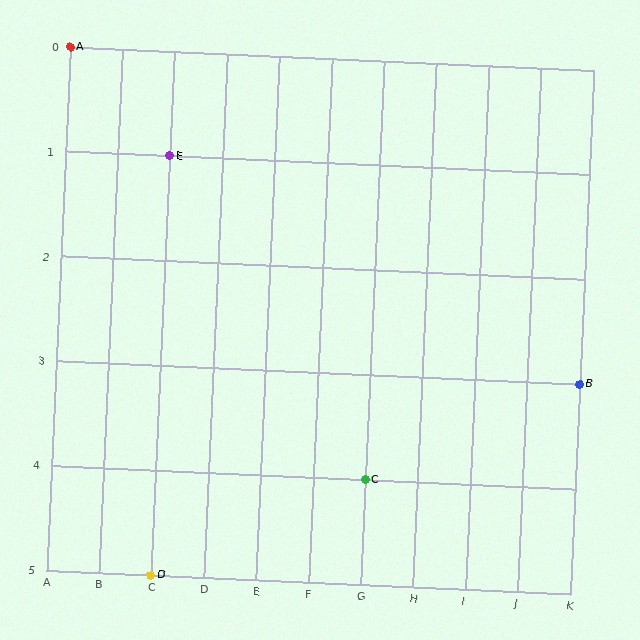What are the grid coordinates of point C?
Point C is at grid coordinates (G, 4).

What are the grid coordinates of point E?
Point E is at grid coordinates (C, 1).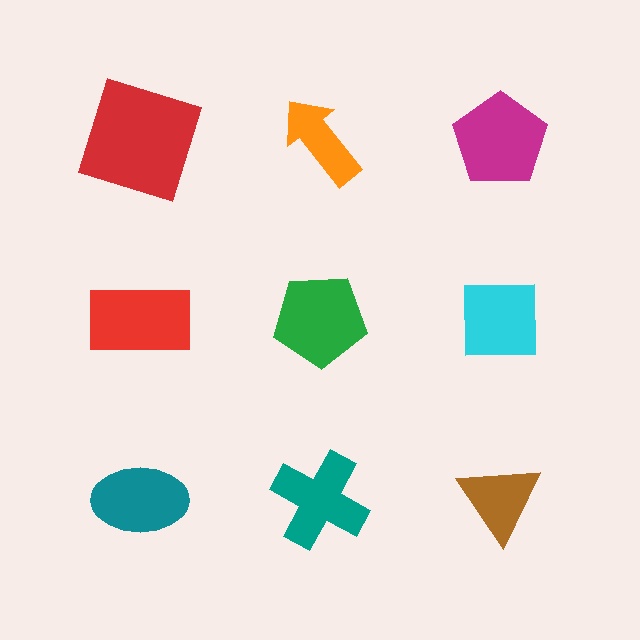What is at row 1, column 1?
A red square.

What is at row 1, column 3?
A magenta pentagon.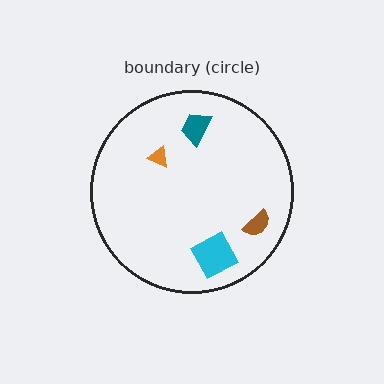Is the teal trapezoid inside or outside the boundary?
Inside.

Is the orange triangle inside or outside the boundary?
Inside.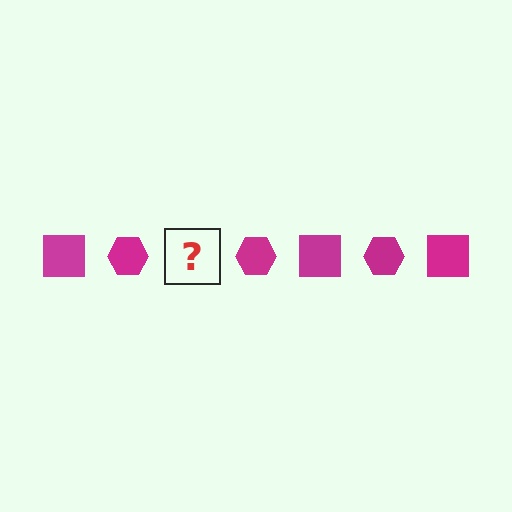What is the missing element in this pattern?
The missing element is a magenta square.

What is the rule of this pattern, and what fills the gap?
The rule is that the pattern cycles through square, hexagon shapes in magenta. The gap should be filled with a magenta square.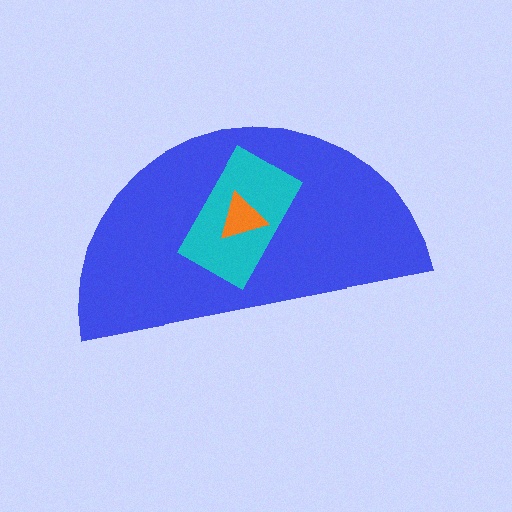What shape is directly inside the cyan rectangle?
The orange triangle.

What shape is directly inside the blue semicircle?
The cyan rectangle.